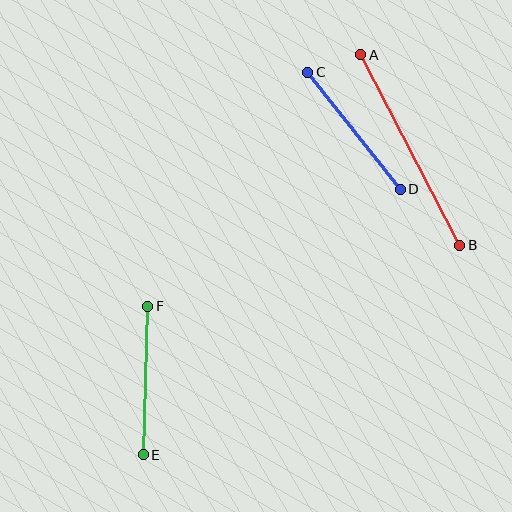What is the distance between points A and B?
The distance is approximately 215 pixels.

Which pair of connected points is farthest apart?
Points A and B are farthest apart.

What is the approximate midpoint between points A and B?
The midpoint is at approximately (410, 150) pixels.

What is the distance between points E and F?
The distance is approximately 149 pixels.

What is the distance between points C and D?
The distance is approximately 149 pixels.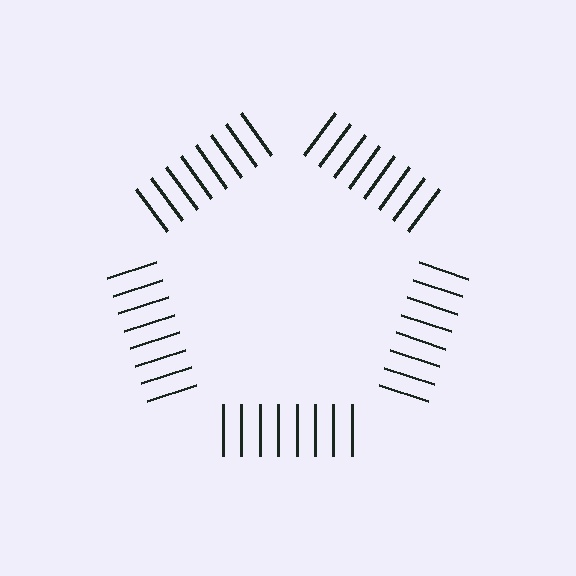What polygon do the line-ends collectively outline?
An illusory pentagon — the line segments terminate on its edges but no continuous stroke is drawn.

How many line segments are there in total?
40 — 8 along each of the 5 edges.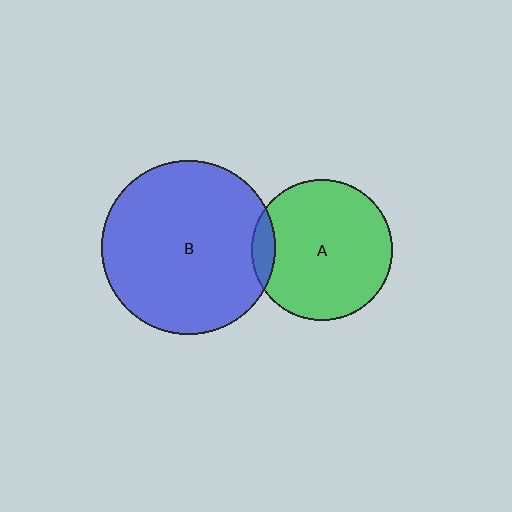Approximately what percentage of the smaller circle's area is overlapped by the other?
Approximately 10%.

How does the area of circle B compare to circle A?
Approximately 1.5 times.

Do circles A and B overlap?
Yes.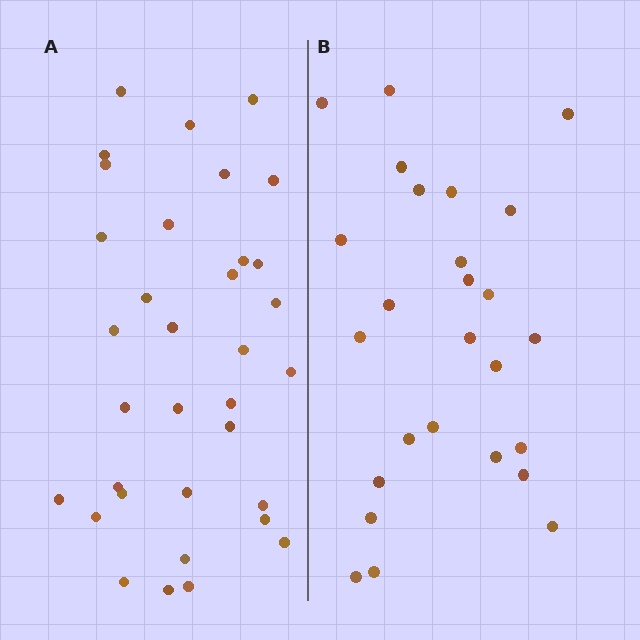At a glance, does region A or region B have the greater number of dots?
Region A (the left region) has more dots.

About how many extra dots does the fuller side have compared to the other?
Region A has roughly 8 or so more dots than region B.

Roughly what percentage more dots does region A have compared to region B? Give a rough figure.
About 30% more.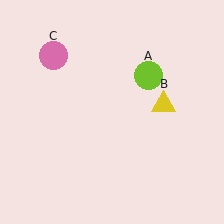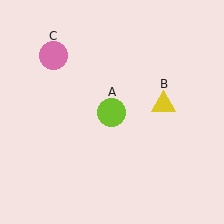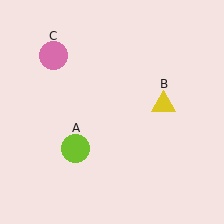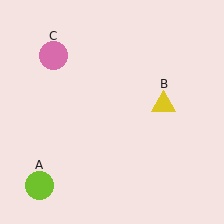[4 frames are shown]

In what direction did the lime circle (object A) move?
The lime circle (object A) moved down and to the left.